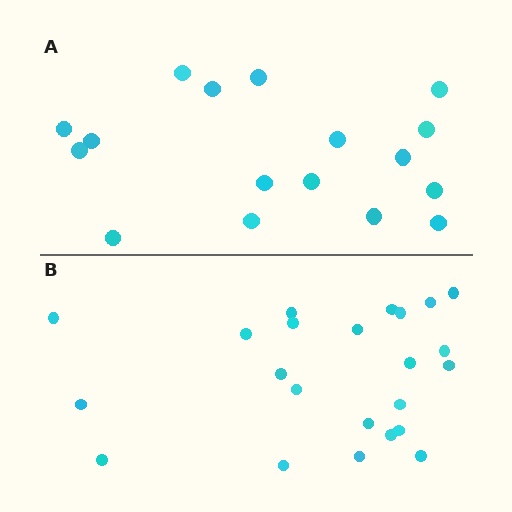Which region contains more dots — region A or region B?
Region B (the bottom region) has more dots.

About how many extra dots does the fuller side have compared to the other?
Region B has about 6 more dots than region A.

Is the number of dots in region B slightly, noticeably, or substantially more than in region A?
Region B has noticeably more, but not dramatically so. The ratio is roughly 1.4 to 1.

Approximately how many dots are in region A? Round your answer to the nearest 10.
About 20 dots. (The exact count is 17, which rounds to 20.)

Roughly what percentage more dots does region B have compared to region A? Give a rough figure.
About 35% more.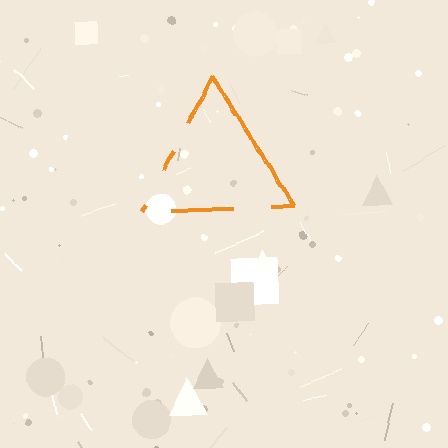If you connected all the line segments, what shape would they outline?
They would outline a triangle.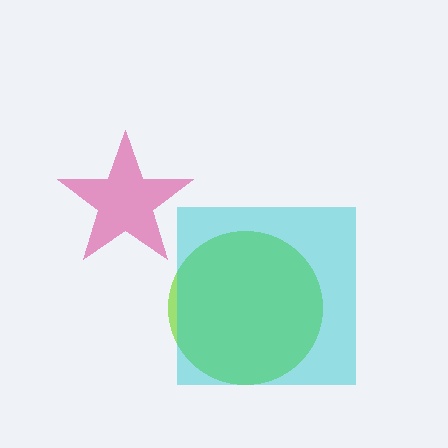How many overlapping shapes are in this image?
There are 3 overlapping shapes in the image.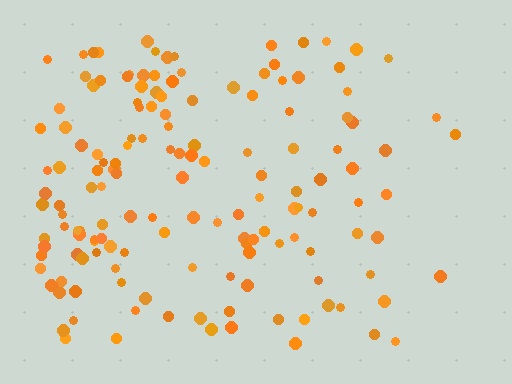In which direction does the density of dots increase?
From right to left, with the left side densest.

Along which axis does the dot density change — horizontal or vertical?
Horizontal.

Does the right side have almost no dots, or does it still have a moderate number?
Still a moderate number, just noticeably fewer than the left.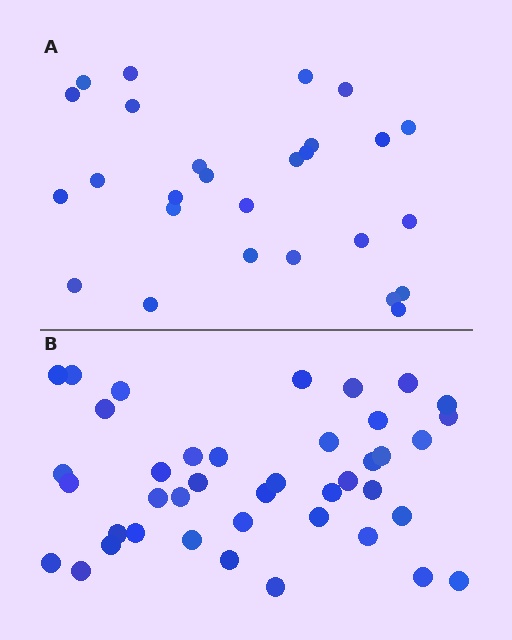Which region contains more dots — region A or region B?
Region B (the bottom region) has more dots.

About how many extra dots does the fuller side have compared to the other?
Region B has approximately 15 more dots than region A.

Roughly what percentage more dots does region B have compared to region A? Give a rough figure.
About 50% more.